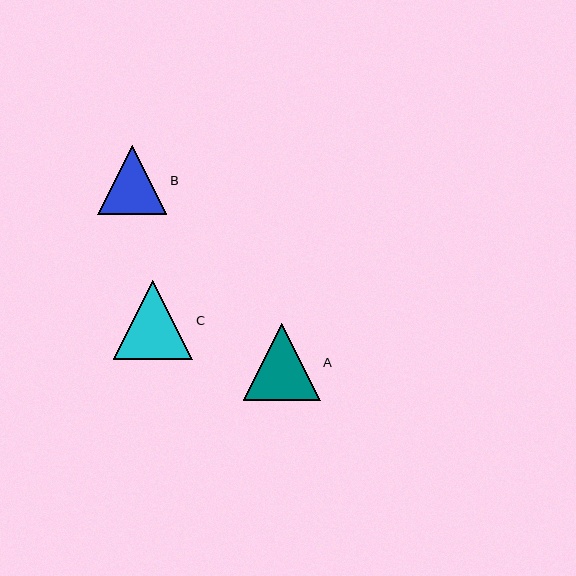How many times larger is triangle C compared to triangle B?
Triangle C is approximately 1.2 times the size of triangle B.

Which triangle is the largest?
Triangle C is the largest with a size of approximately 79 pixels.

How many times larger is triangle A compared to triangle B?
Triangle A is approximately 1.1 times the size of triangle B.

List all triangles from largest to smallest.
From largest to smallest: C, A, B.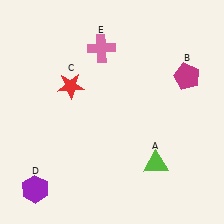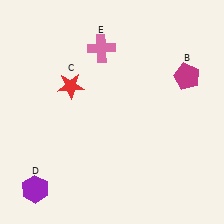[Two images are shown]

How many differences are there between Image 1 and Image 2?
There is 1 difference between the two images.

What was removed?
The lime triangle (A) was removed in Image 2.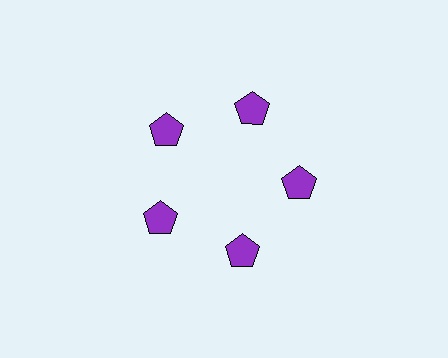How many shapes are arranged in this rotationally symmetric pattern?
There are 5 shapes, arranged in 5 groups of 1.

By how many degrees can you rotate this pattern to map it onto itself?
The pattern maps onto itself every 72 degrees of rotation.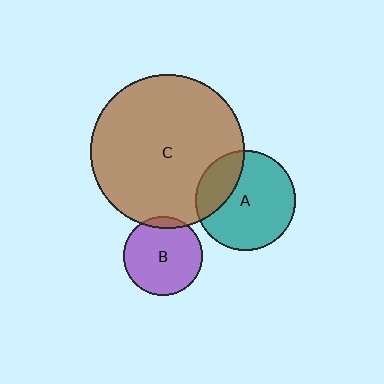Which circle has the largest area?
Circle C (brown).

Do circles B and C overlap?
Yes.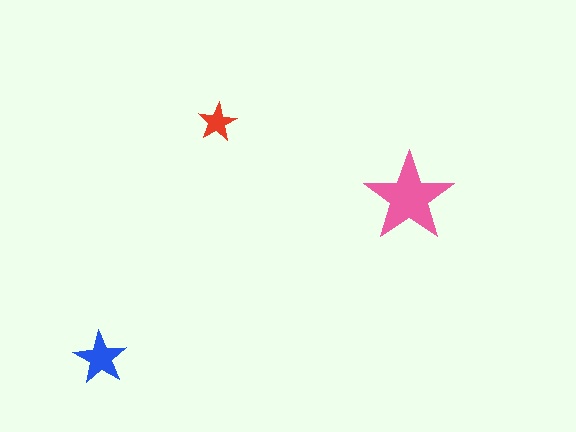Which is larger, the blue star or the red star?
The blue one.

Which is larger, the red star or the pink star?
The pink one.